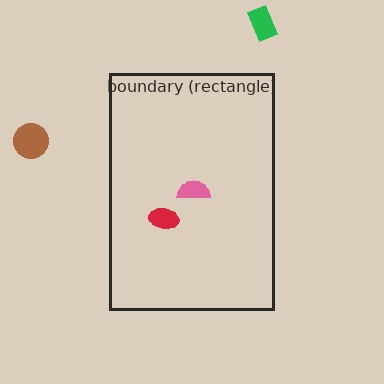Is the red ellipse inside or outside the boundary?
Inside.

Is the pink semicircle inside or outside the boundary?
Inside.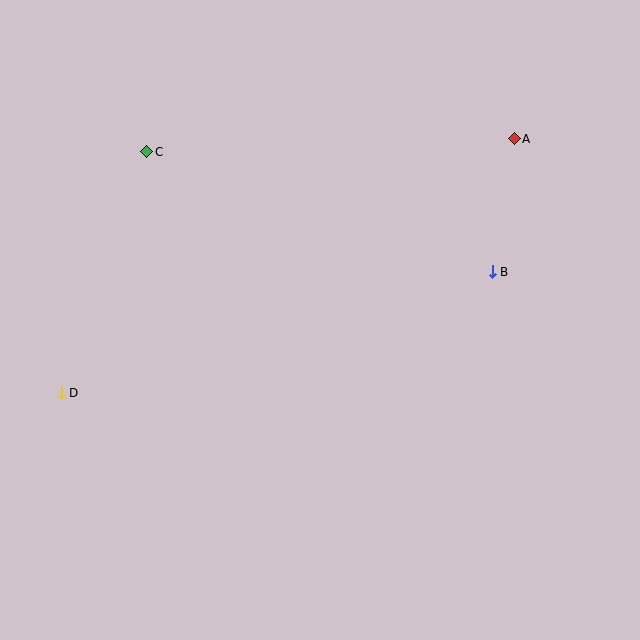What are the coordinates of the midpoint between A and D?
The midpoint between A and D is at (288, 266).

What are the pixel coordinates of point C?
Point C is at (147, 152).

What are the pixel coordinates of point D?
Point D is at (61, 393).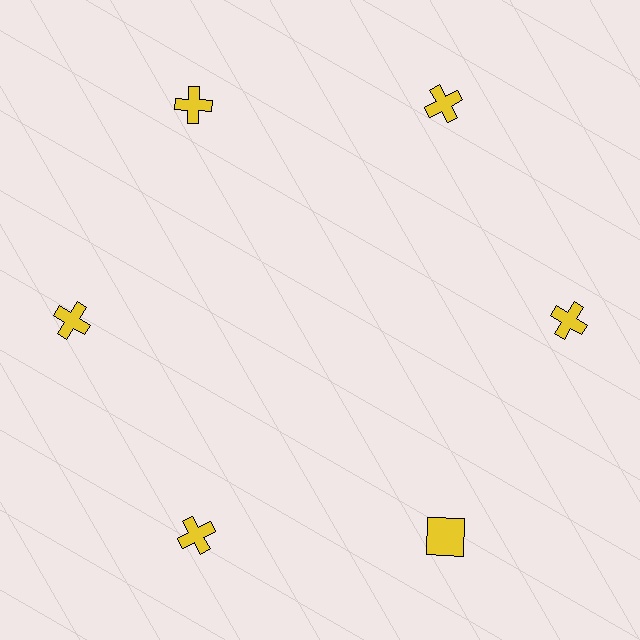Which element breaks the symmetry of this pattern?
The yellow square at roughly the 5 o'clock position breaks the symmetry. All other shapes are yellow crosses.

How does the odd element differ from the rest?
It has a different shape: square instead of cross.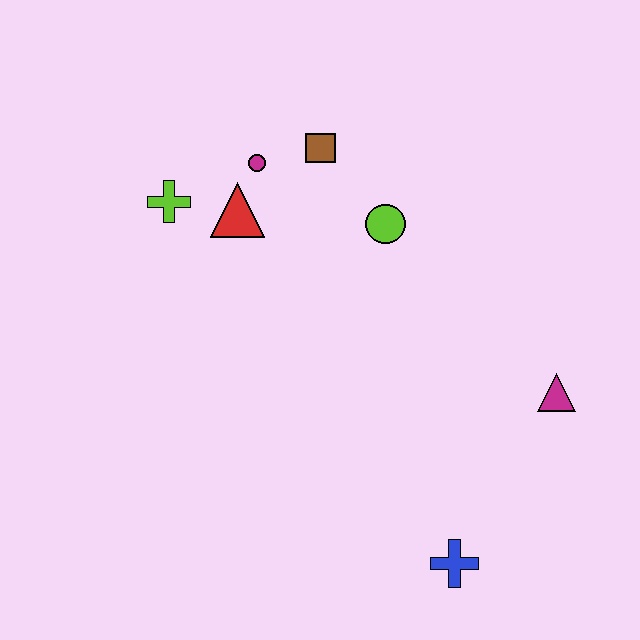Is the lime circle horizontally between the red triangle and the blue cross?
Yes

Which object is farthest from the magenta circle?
The blue cross is farthest from the magenta circle.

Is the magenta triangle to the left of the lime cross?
No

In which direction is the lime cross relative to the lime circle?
The lime cross is to the left of the lime circle.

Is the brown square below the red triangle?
No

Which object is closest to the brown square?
The magenta circle is closest to the brown square.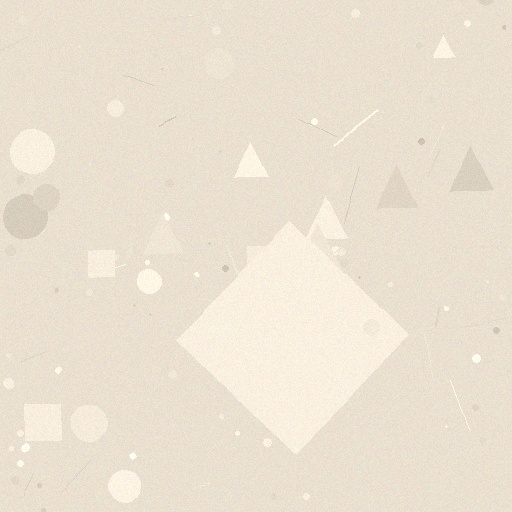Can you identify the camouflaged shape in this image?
The camouflaged shape is a diamond.